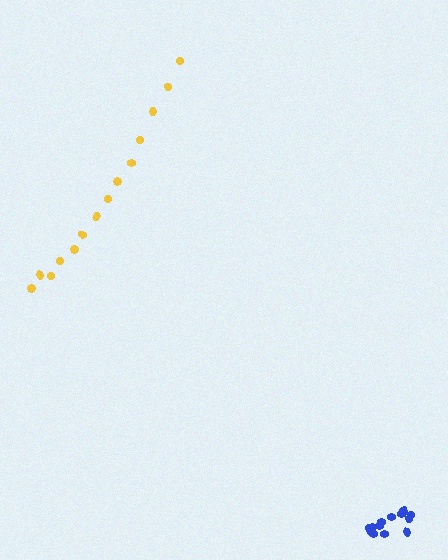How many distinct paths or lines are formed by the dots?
There are 2 distinct paths.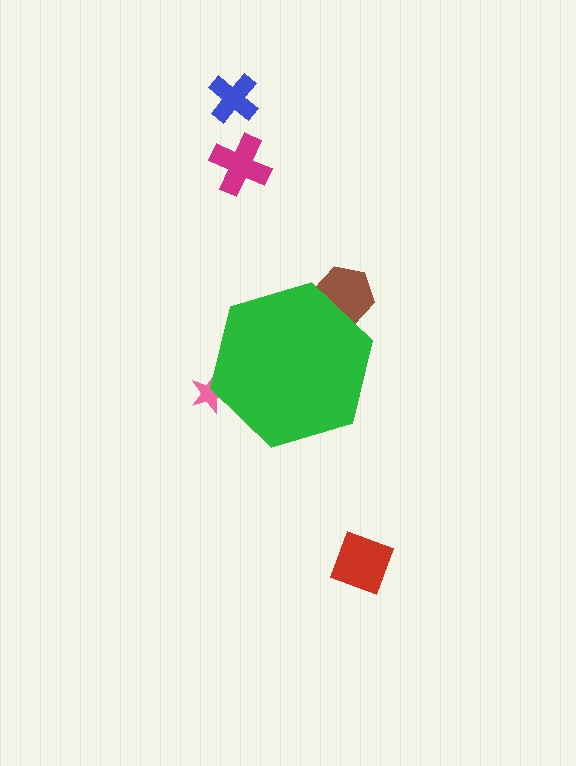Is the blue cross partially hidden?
No, the blue cross is fully visible.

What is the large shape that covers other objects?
A green hexagon.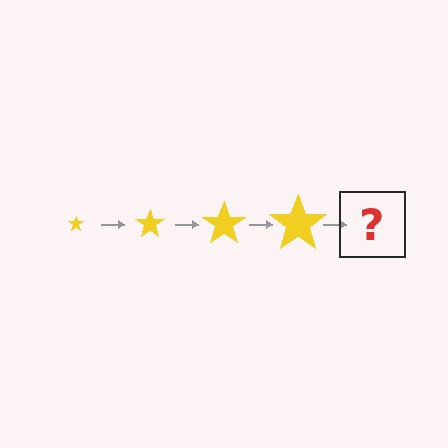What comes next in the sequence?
The next element should be a yellow star, larger than the previous one.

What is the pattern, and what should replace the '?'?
The pattern is that the star gets progressively larger each step. The '?' should be a yellow star, larger than the previous one.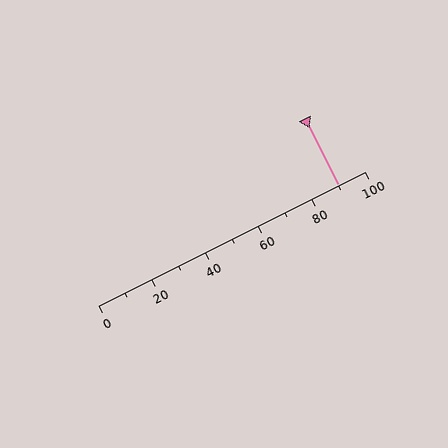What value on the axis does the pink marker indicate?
The marker indicates approximately 90.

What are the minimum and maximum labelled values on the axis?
The axis runs from 0 to 100.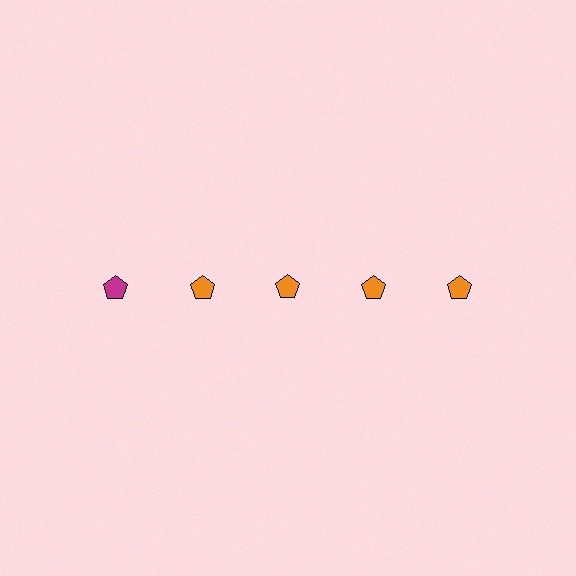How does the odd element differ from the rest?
It has a different color: magenta instead of orange.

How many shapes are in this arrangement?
There are 5 shapes arranged in a grid pattern.